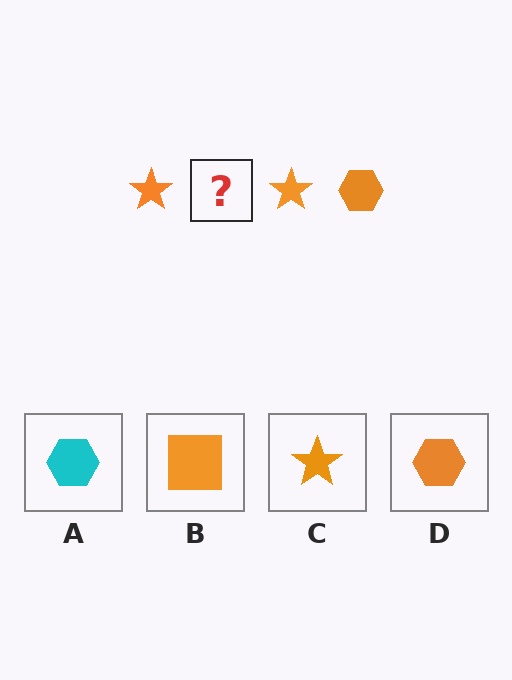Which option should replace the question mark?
Option D.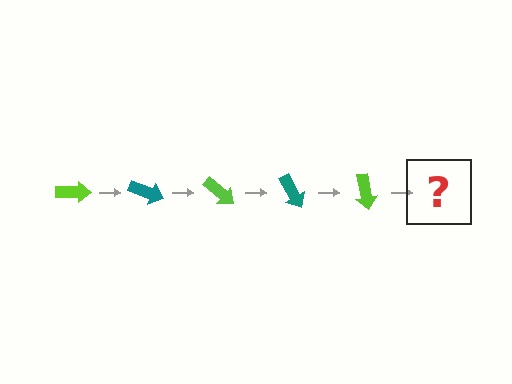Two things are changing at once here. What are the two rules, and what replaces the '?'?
The two rules are that it rotates 20 degrees each step and the color cycles through lime and teal. The '?' should be a teal arrow, rotated 100 degrees from the start.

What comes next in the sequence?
The next element should be a teal arrow, rotated 100 degrees from the start.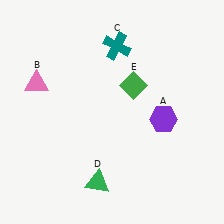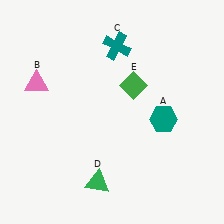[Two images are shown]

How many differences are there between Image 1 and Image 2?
There is 1 difference between the two images.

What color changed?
The hexagon (A) changed from purple in Image 1 to teal in Image 2.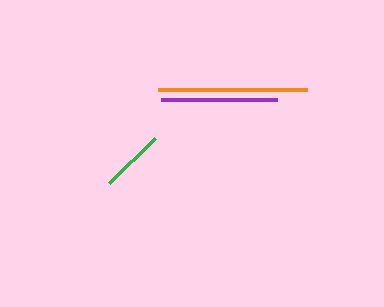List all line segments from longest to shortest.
From longest to shortest: orange, purple, green.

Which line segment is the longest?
The orange line is the longest at approximately 150 pixels.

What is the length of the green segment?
The green segment is approximately 64 pixels long.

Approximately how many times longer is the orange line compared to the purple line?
The orange line is approximately 1.3 times the length of the purple line.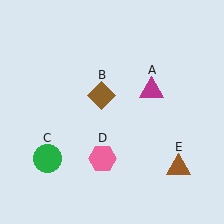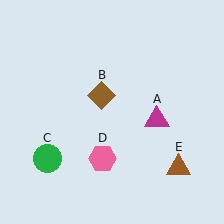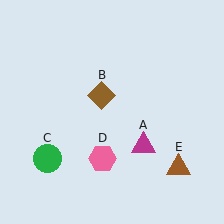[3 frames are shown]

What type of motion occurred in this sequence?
The magenta triangle (object A) rotated clockwise around the center of the scene.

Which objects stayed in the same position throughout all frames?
Brown diamond (object B) and green circle (object C) and pink hexagon (object D) and brown triangle (object E) remained stationary.